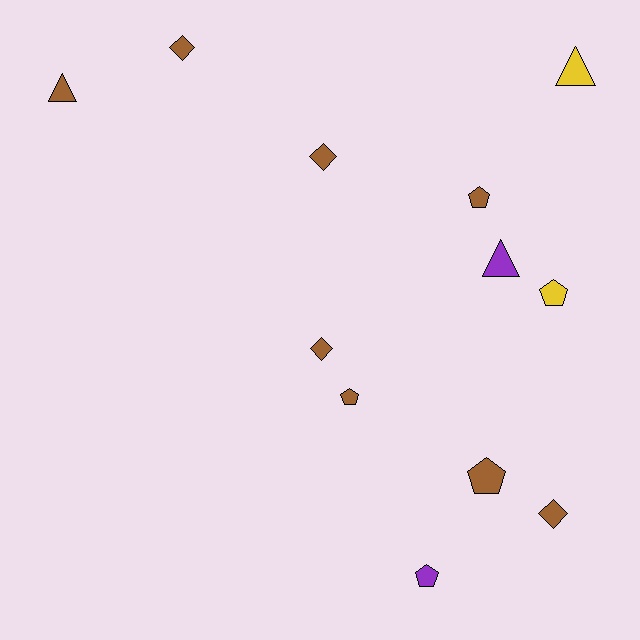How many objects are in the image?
There are 12 objects.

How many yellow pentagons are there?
There is 1 yellow pentagon.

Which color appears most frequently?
Brown, with 8 objects.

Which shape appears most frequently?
Pentagon, with 5 objects.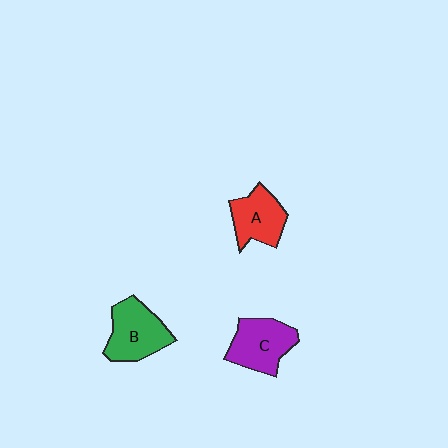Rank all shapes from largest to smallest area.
From largest to smallest: B (green), C (purple), A (red).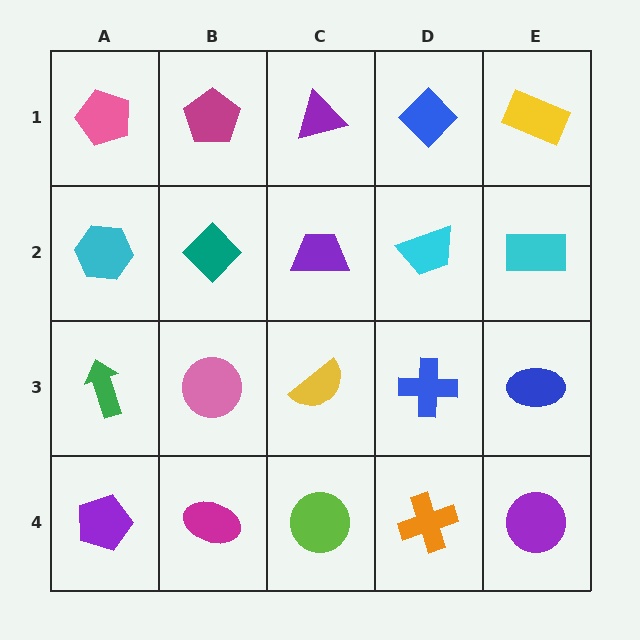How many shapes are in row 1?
5 shapes.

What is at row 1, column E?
A yellow rectangle.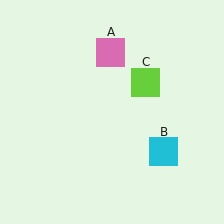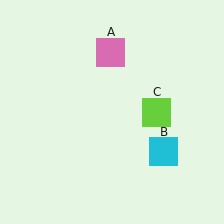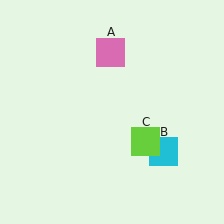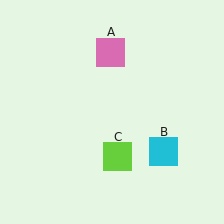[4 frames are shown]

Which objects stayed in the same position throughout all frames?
Pink square (object A) and cyan square (object B) remained stationary.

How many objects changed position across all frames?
1 object changed position: lime square (object C).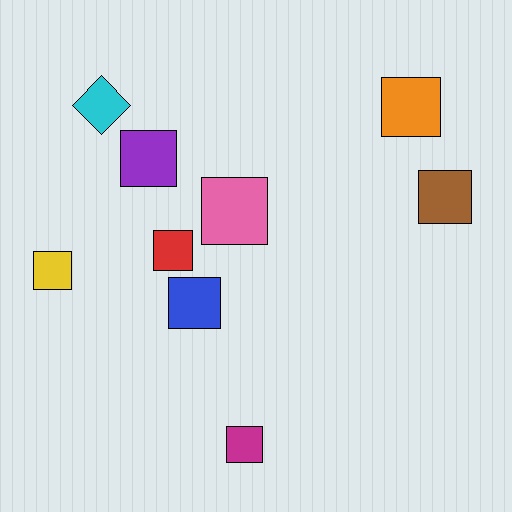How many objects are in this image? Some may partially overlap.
There are 9 objects.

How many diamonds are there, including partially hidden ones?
There is 1 diamond.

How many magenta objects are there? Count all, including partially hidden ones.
There is 1 magenta object.